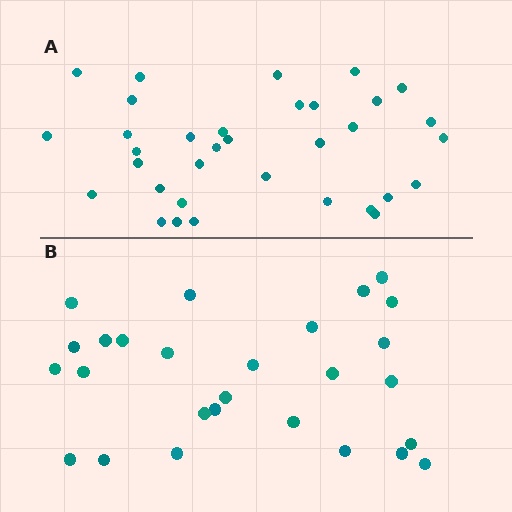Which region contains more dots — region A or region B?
Region A (the top region) has more dots.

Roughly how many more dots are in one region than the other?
Region A has roughly 8 or so more dots than region B.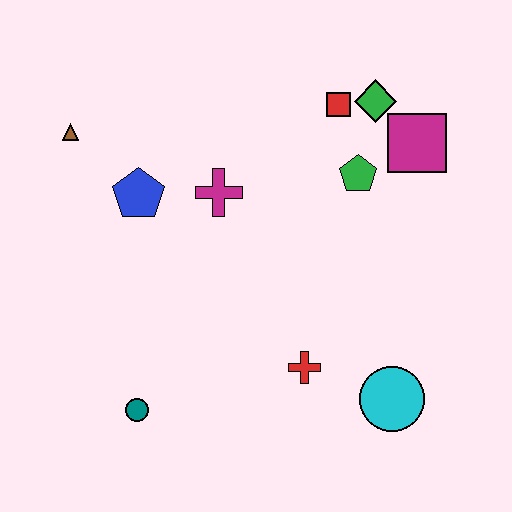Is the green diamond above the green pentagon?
Yes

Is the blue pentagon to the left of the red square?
Yes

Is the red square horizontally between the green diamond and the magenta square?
No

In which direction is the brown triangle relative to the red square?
The brown triangle is to the left of the red square.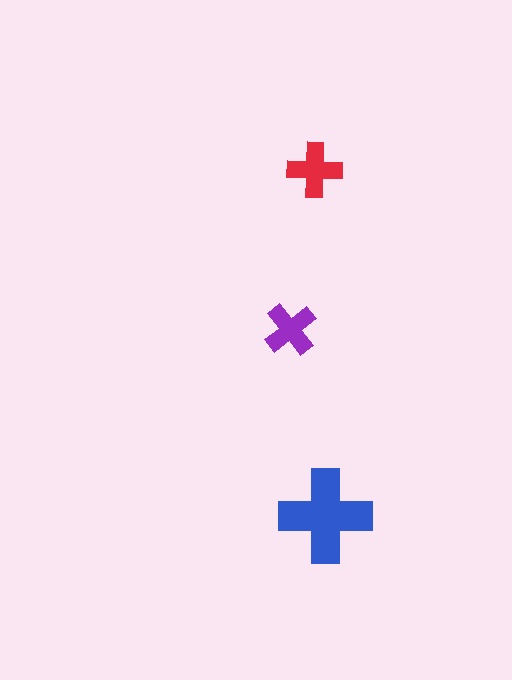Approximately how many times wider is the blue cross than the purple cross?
About 2 times wider.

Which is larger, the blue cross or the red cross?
The blue one.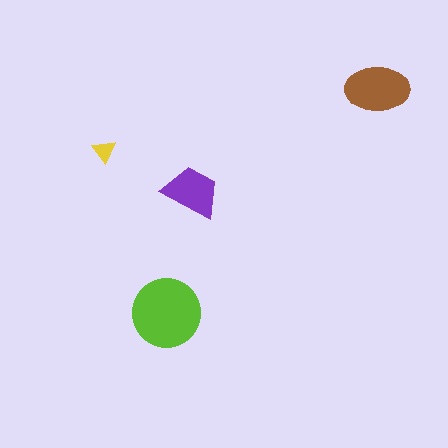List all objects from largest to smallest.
The lime circle, the brown ellipse, the purple trapezoid, the yellow triangle.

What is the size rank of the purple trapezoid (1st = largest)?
3rd.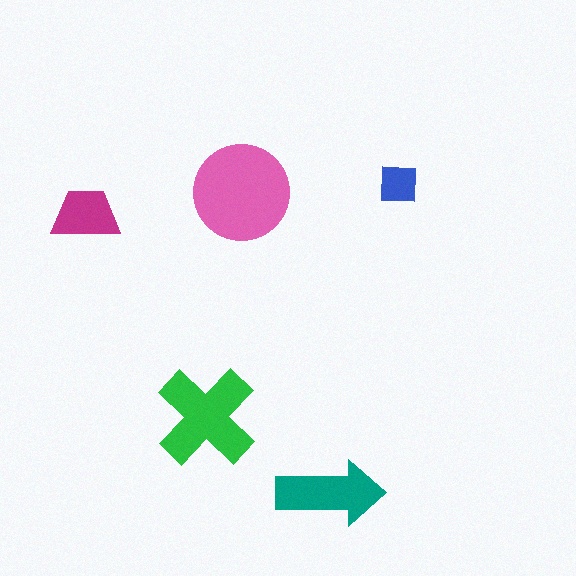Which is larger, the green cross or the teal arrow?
The green cross.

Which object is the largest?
The pink circle.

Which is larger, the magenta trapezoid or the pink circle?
The pink circle.